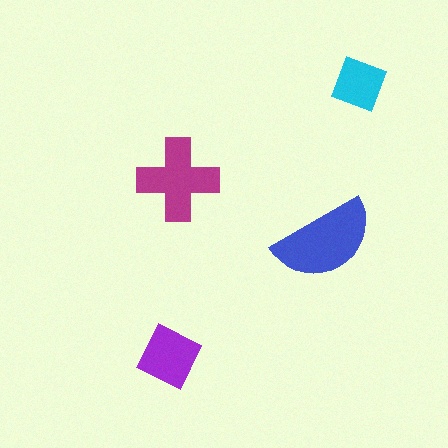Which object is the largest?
The blue semicircle.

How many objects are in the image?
There are 4 objects in the image.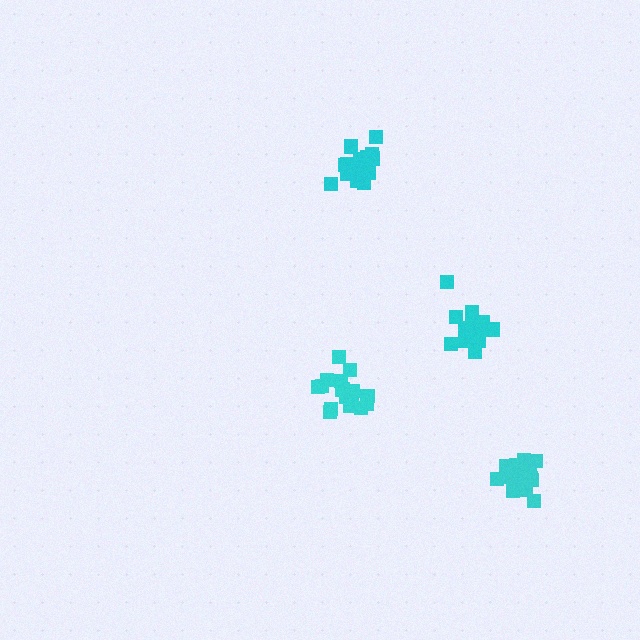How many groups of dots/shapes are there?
There are 4 groups.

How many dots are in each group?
Group 1: 16 dots, Group 2: 19 dots, Group 3: 13 dots, Group 4: 19 dots (67 total).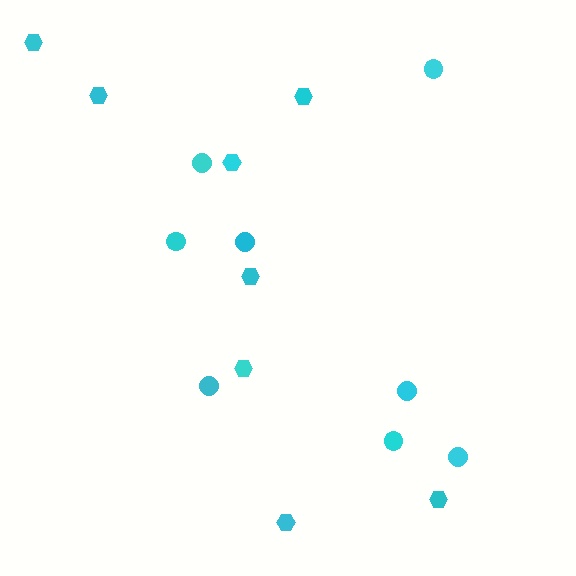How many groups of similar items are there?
There are 2 groups: one group of circles (8) and one group of hexagons (8).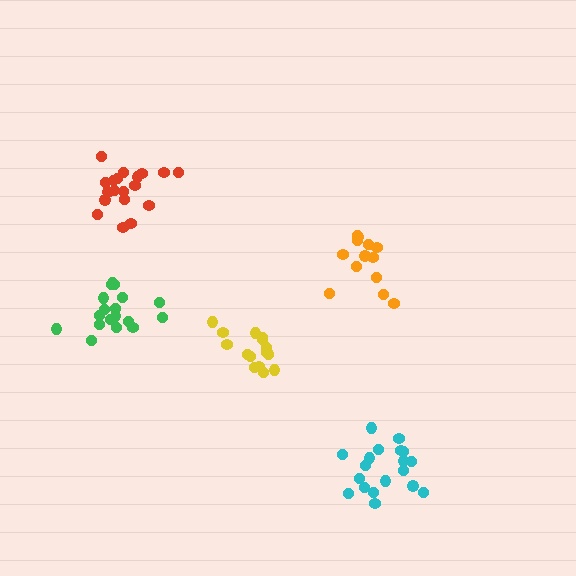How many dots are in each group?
Group 1: 19 dots, Group 2: 18 dots, Group 3: 13 dots, Group 4: 19 dots, Group 5: 15 dots (84 total).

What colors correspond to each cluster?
The clusters are colored: cyan, green, orange, red, yellow.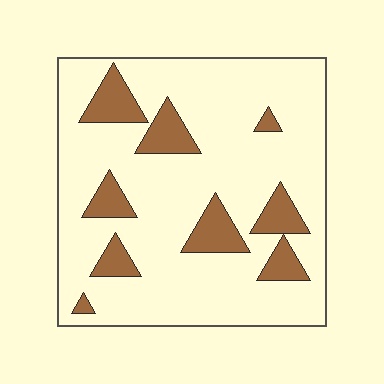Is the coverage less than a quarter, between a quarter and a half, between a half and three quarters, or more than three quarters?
Less than a quarter.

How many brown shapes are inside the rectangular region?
9.